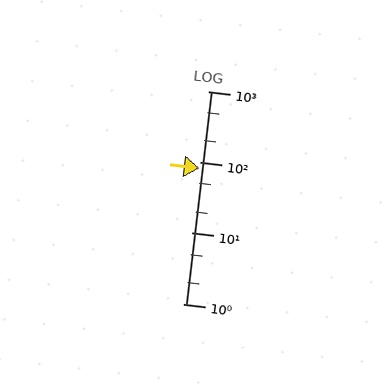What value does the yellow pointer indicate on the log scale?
The pointer indicates approximately 83.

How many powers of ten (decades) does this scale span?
The scale spans 3 decades, from 1 to 1000.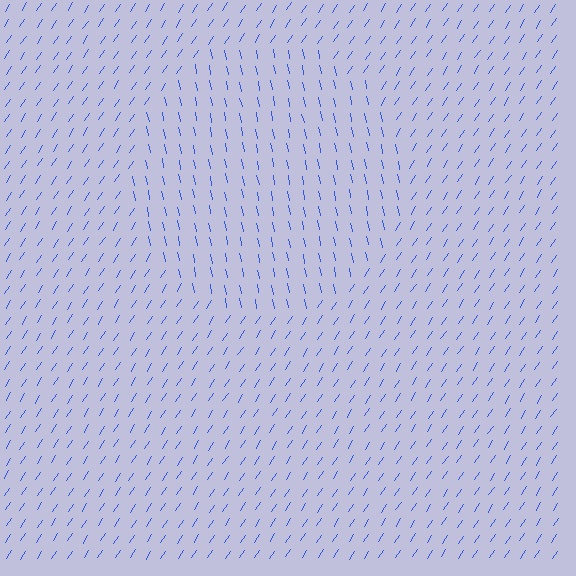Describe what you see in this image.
The image is filled with small blue line segments. A circle region in the image has lines oriented differently from the surrounding lines, creating a visible texture boundary.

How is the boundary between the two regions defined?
The boundary is defined purely by a change in line orientation (approximately 45 degrees difference). All lines are the same color and thickness.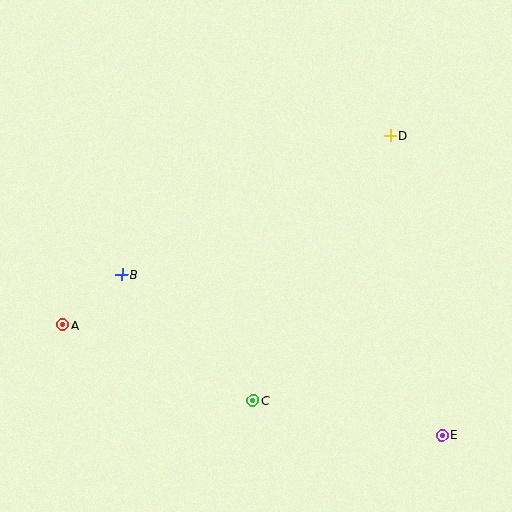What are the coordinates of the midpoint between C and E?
The midpoint between C and E is at (347, 418).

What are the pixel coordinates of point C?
Point C is at (253, 401).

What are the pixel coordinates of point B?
Point B is at (122, 274).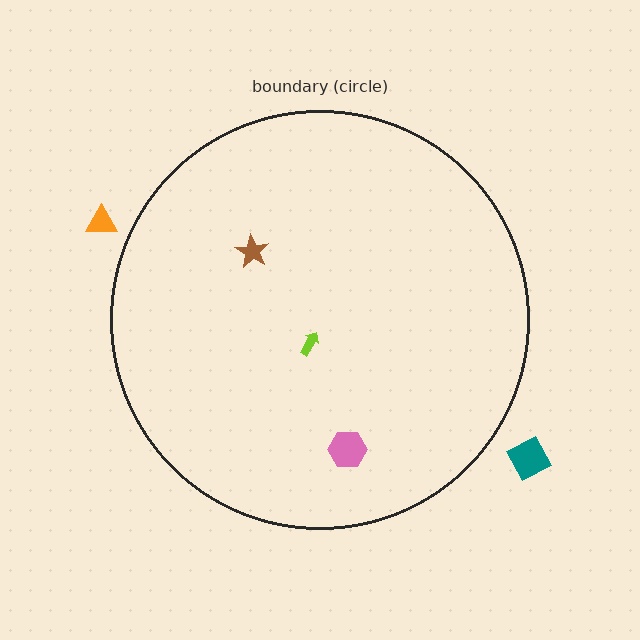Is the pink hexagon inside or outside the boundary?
Inside.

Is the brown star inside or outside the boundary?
Inside.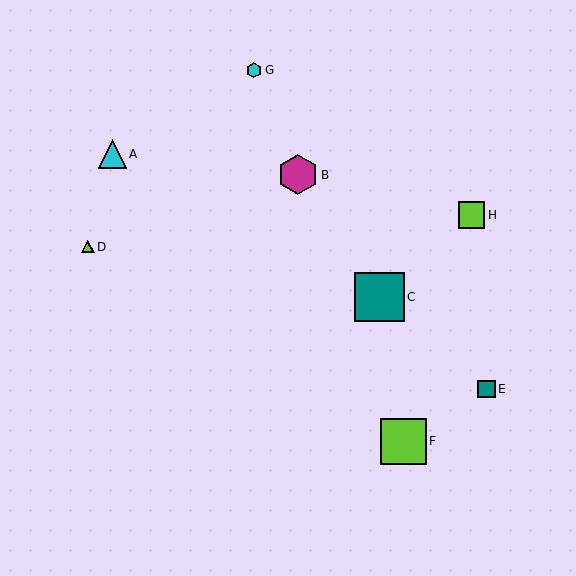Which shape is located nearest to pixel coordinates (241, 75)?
The cyan hexagon (labeled G) at (254, 70) is nearest to that location.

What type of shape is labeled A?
Shape A is a cyan triangle.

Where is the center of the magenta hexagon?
The center of the magenta hexagon is at (298, 175).